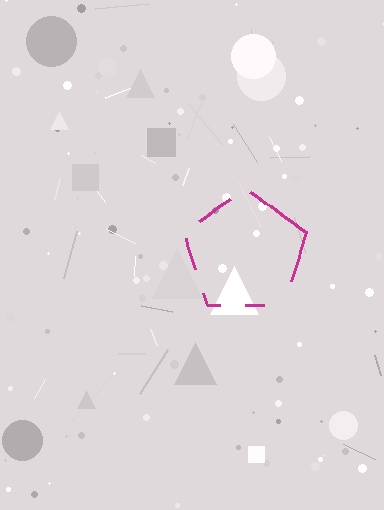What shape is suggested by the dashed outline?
The dashed outline suggests a pentagon.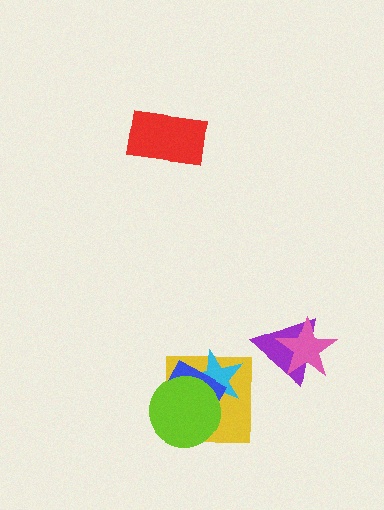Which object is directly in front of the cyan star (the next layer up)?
The blue rectangle is directly in front of the cyan star.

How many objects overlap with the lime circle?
3 objects overlap with the lime circle.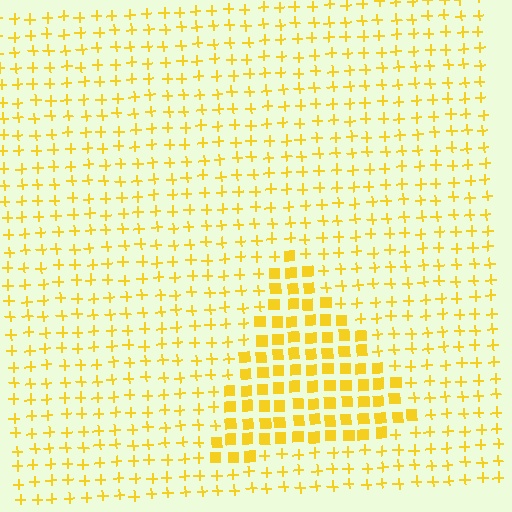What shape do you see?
I see a triangle.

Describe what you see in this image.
The image is filled with small yellow elements arranged in a uniform grid. A triangle-shaped region contains squares, while the surrounding area contains plus signs. The boundary is defined purely by the change in element shape.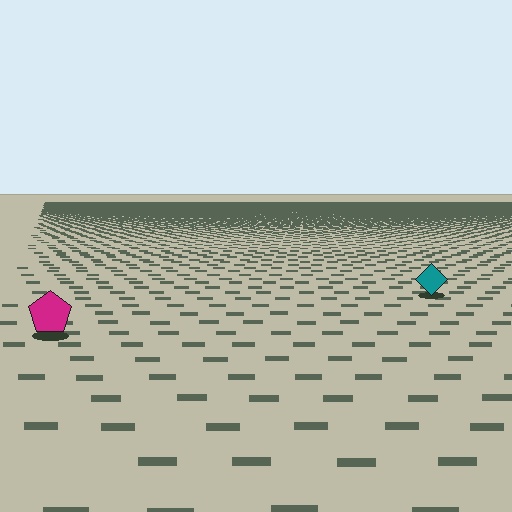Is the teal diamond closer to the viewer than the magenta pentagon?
No. The magenta pentagon is closer — you can tell from the texture gradient: the ground texture is coarser near it.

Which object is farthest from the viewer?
The teal diamond is farthest from the viewer. It appears smaller and the ground texture around it is denser.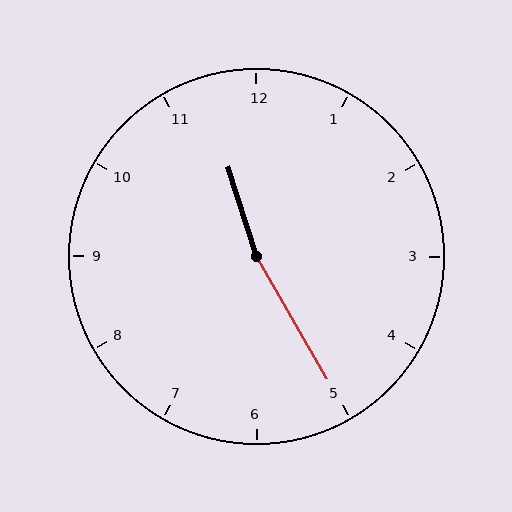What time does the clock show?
11:25.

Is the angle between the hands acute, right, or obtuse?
It is obtuse.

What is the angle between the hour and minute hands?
Approximately 168 degrees.